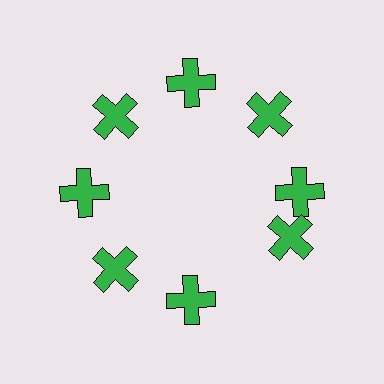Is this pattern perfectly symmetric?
No. The 8 green crosses are arranged in a ring, but one element near the 4 o'clock position is rotated out of alignment along the ring, breaking the 8-fold rotational symmetry.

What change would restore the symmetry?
The symmetry would be restored by rotating it back into even spacing with its neighbors so that all 8 crosses sit at equal angles and equal distance from the center.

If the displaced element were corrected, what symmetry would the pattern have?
It would have 8-fold rotational symmetry — the pattern would map onto itself every 45 degrees.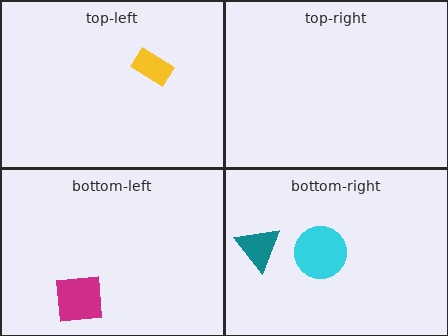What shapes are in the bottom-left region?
The magenta square.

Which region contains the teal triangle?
The bottom-right region.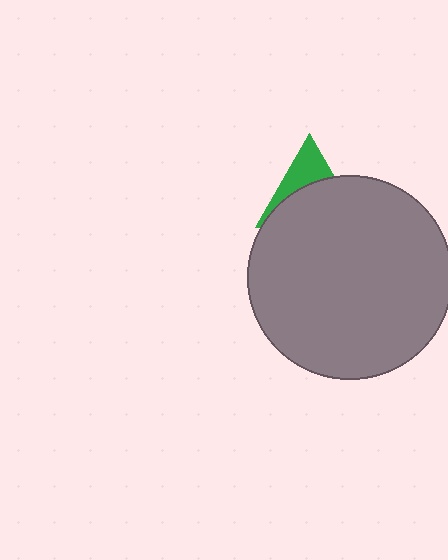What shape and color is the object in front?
The object in front is a gray circle.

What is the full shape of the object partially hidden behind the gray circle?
The partially hidden object is a green triangle.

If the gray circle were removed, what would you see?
You would see the complete green triangle.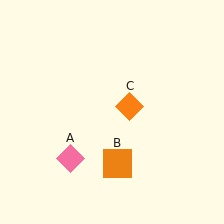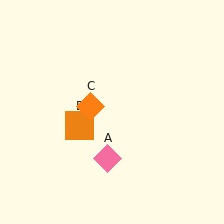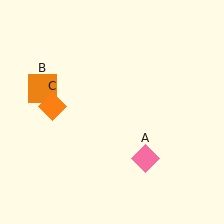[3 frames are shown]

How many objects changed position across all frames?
3 objects changed position: pink diamond (object A), orange square (object B), orange diamond (object C).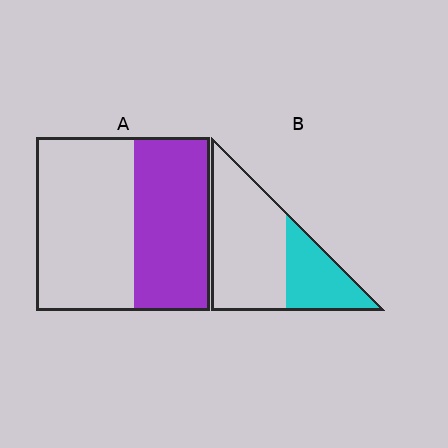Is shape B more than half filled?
No.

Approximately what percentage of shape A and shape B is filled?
A is approximately 45% and B is approximately 35%.